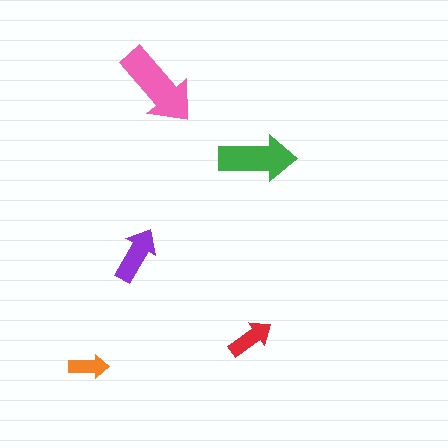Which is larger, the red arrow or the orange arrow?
The red one.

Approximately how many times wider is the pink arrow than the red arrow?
About 2 times wider.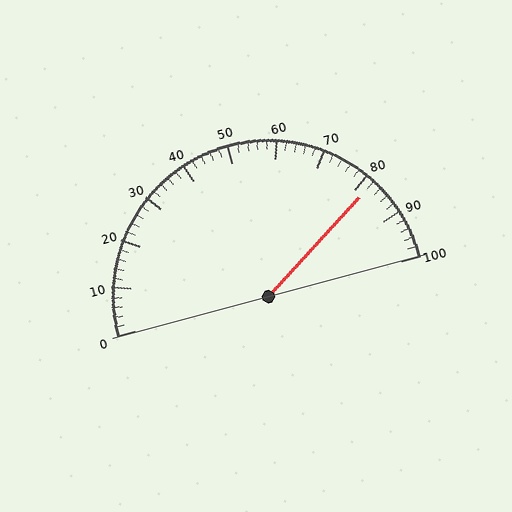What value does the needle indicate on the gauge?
The needle indicates approximately 82.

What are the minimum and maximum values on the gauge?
The gauge ranges from 0 to 100.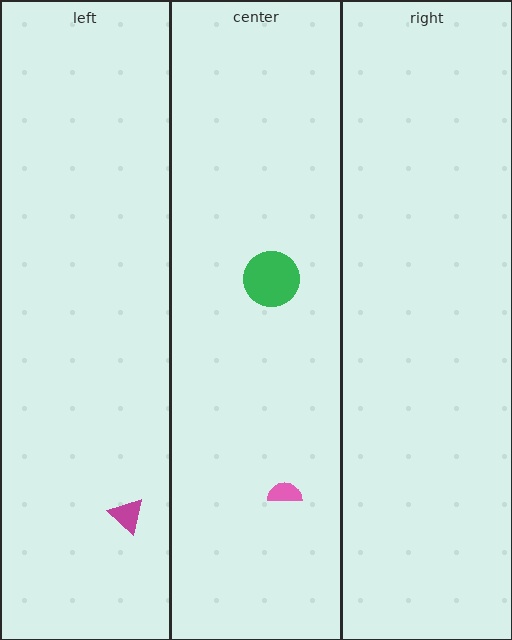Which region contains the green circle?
The center region.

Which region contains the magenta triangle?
The left region.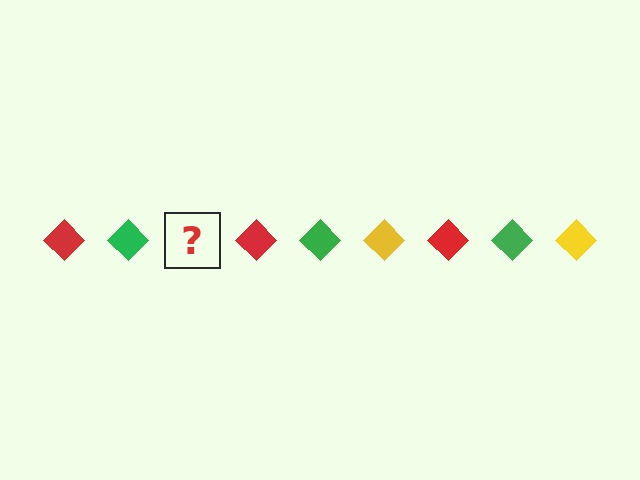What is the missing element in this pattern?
The missing element is a yellow diamond.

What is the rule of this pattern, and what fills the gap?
The rule is that the pattern cycles through red, green, yellow diamonds. The gap should be filled with a yellow diamond.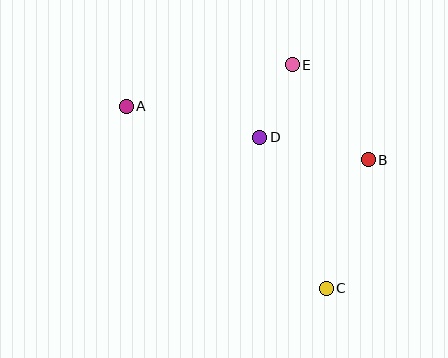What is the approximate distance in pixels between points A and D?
The distance between A and D is approximately 137 pixels.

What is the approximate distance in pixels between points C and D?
The distance between C and D is approximately 165 pixels.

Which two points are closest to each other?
Points D and E are closest to each other.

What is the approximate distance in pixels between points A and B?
The distance between A and B is approximately 248 pixels.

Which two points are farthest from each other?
Points A and C are farthest from each other.